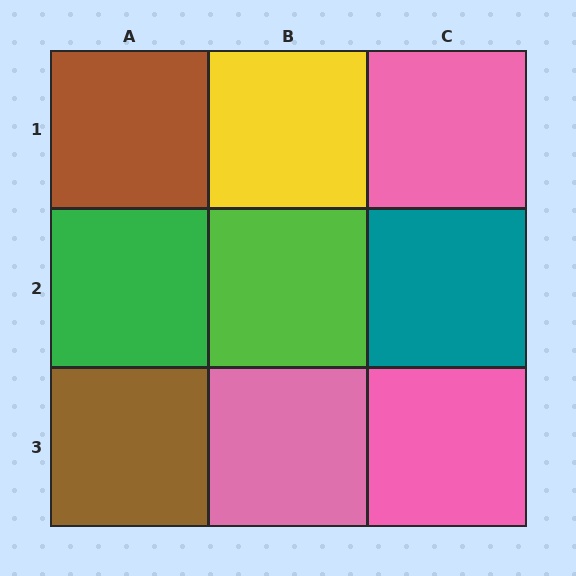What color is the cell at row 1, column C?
Pink.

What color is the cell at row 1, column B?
Yellow.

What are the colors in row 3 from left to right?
Brown, pink, pink.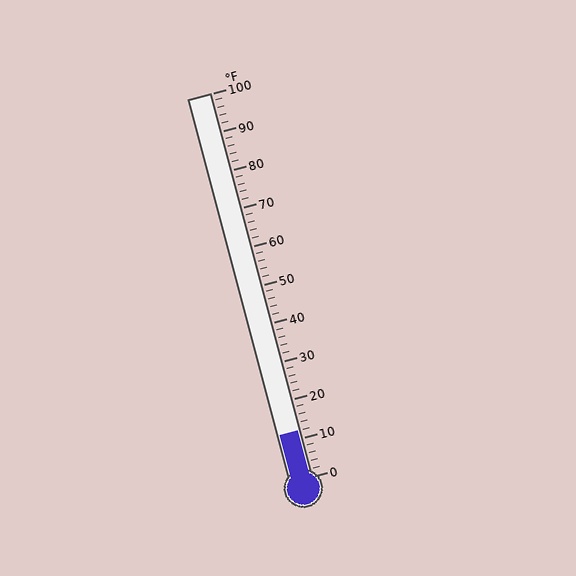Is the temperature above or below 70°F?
The temperature is below 70°F.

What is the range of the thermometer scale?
The thermometer scale ranges from 0°F to 100°F.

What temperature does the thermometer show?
The thermometer shows approximately 12°F.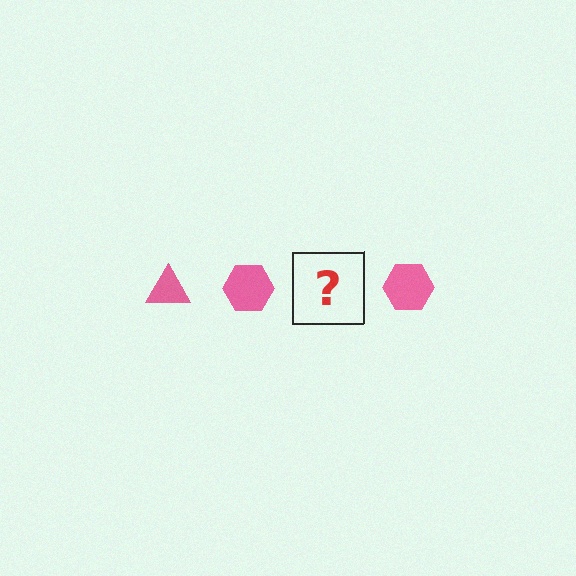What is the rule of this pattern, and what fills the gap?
The rule is that the pattern cycles through triangle, hexagon shapes in pink. The gap should be filled with a pink triangle.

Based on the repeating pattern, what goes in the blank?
The blank should be a pink triangle.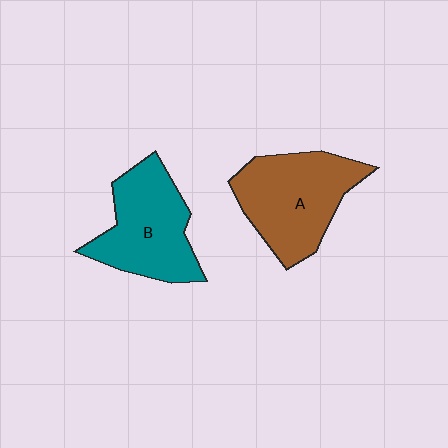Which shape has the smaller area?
Shape B (teal).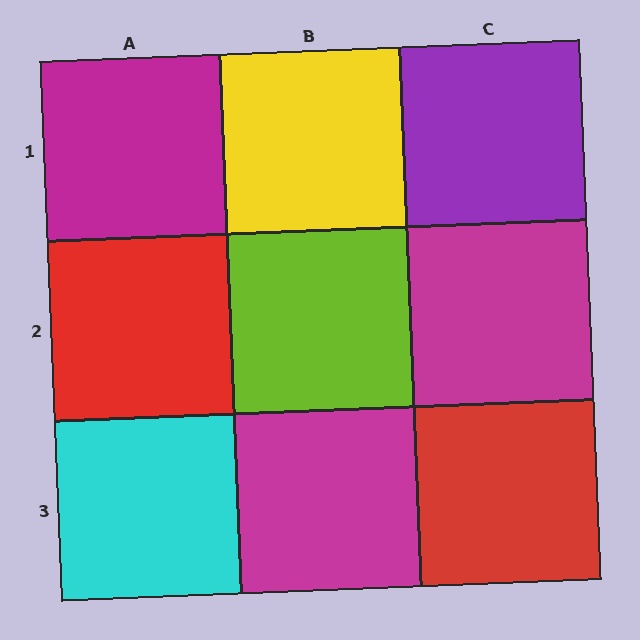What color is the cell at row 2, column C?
Magenta.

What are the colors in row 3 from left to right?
Cyan, magenta, red.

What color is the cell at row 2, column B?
Lime.